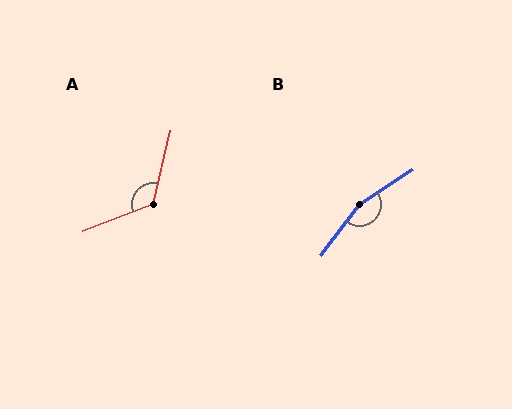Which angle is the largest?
B, at approximately 160 degrees.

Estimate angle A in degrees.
Approximately 124 degrees.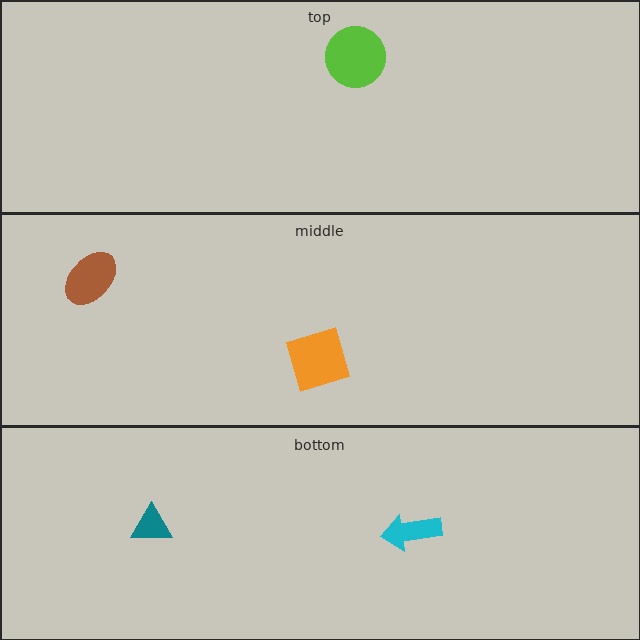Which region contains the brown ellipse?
The middle region.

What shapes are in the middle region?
The orange square, the brown ellipse.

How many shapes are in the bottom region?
2.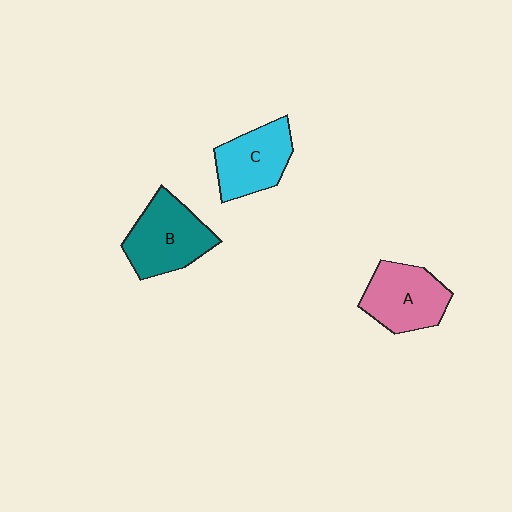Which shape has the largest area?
Shape B (teal).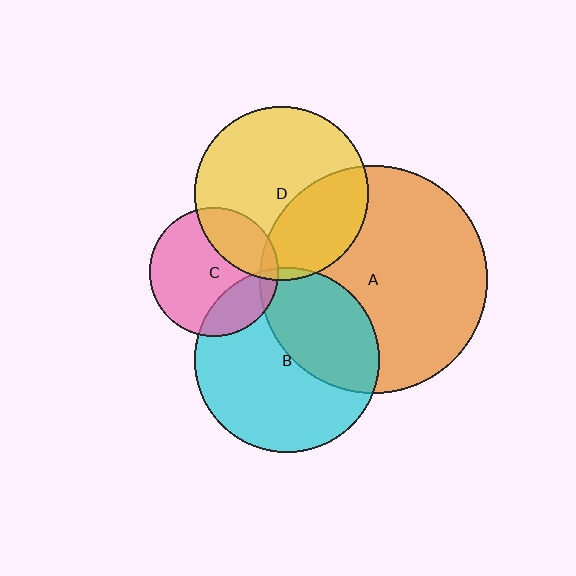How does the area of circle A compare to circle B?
Approximately 1.5 times.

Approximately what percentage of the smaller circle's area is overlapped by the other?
Approximately 25%.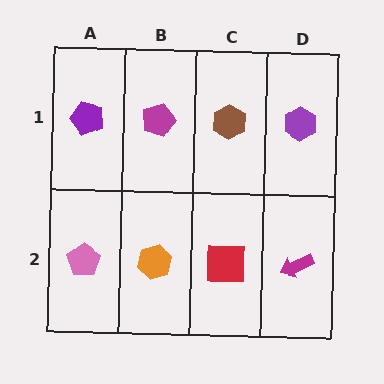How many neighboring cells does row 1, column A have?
2.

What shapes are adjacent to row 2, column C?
A brown hexagon (row 1, column C), an orange hexagon (row 2, column B), a magenta arrow (row 2, column D).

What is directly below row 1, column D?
A magenta arrow.